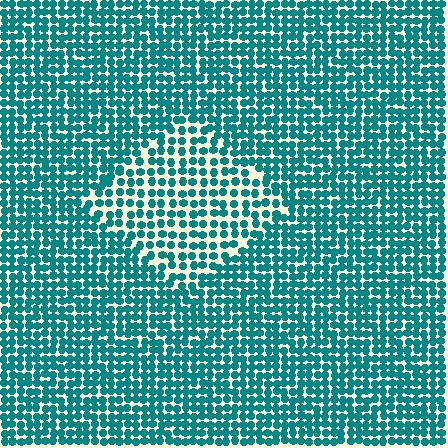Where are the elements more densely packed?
The elements are more densely packed outside the diamond boundary.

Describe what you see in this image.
The image contains small teal elements arranged at two different densities. A diamond-shaped region is visible where the elements are less densely packed than the surrounding area.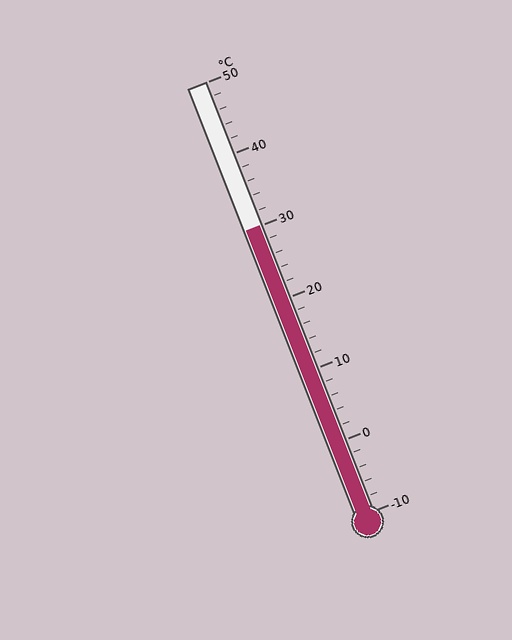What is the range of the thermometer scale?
The thermometer scale ranges from -10°C to 50°C.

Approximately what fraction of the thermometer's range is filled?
The thermometer is filled to approximately 65% of its range.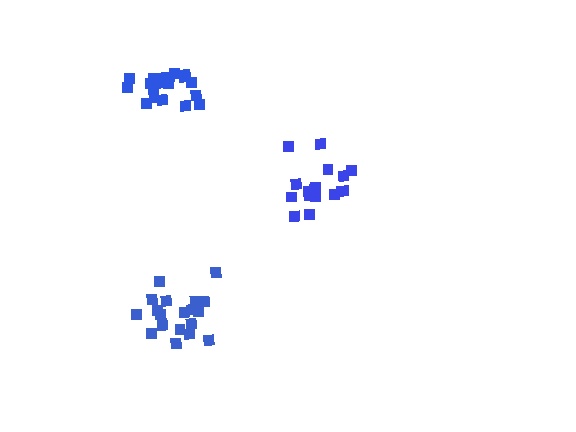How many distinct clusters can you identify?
There are 3 distinct clusters.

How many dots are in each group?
Group 1: 17 dots, Group 2: 20 dots, Group 3: 19 dots (56 total).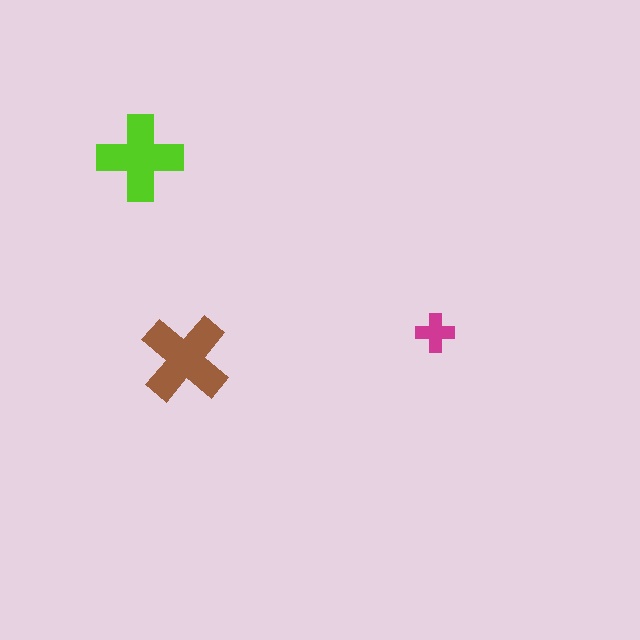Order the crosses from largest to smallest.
the brown one, the lime one, the magenta one.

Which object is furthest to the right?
The magenta cross is rightmost.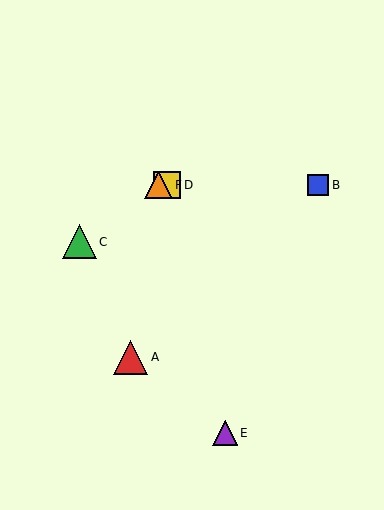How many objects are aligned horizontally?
3 objects (B, D, F) are aligned horizontally.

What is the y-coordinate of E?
Object E is at y≈433.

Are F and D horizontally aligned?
Yes, both are at y≈185.